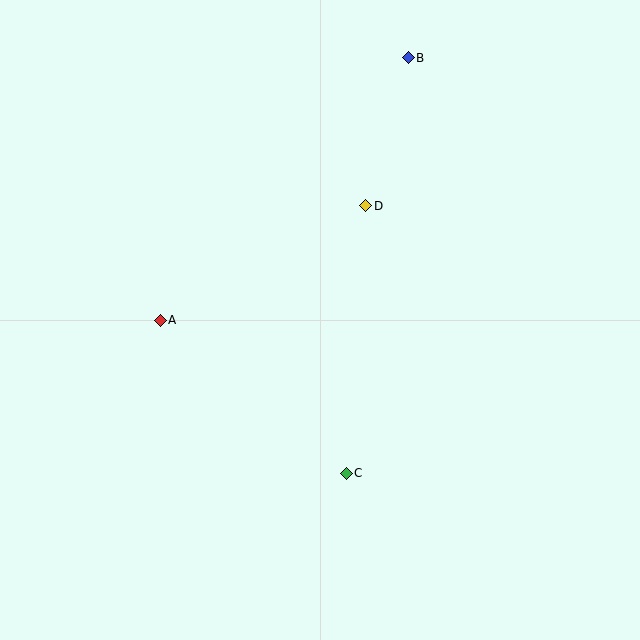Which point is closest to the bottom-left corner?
Point A is closest to the bottom-left corner.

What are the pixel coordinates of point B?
Point B is at (408, 58).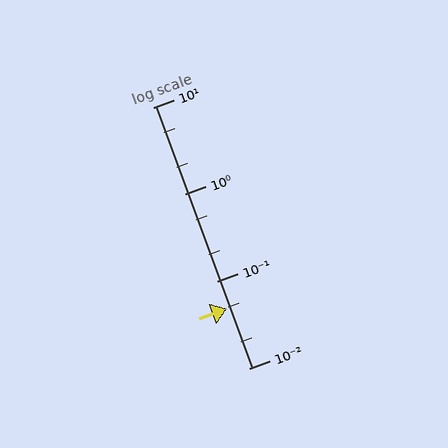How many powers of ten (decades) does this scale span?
The scale spans 3 decades, from 0.01 to 10.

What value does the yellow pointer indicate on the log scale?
The pointer indicates approximately 0.049.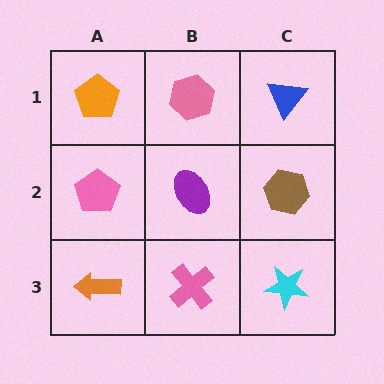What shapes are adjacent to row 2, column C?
A blue triangle (row 1, column C), a cyan star (row 3, column C), a purple ellipse (row 2, column B).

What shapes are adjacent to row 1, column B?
A purple ellipse (row 2, column B), an orange pentagon (row 1, column A), a blue triangle (row 1, column C).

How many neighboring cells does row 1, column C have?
2.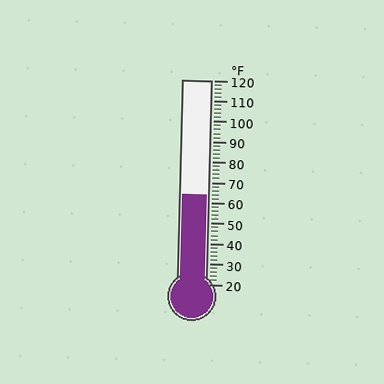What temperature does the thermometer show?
The thermometer shows approximately 64°F.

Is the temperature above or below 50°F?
The temperature is above 50°F.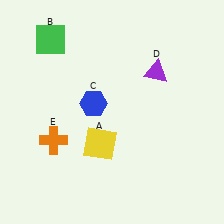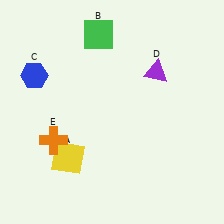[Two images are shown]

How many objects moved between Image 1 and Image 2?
3 objects moved between the two images.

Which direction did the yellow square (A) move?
The yellow square (A) moved left.